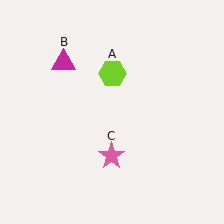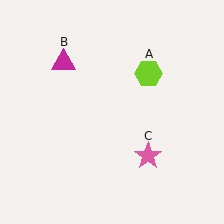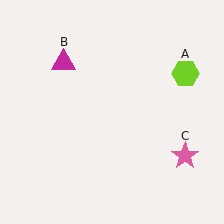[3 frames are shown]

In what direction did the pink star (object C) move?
The pink star (object C) moved right.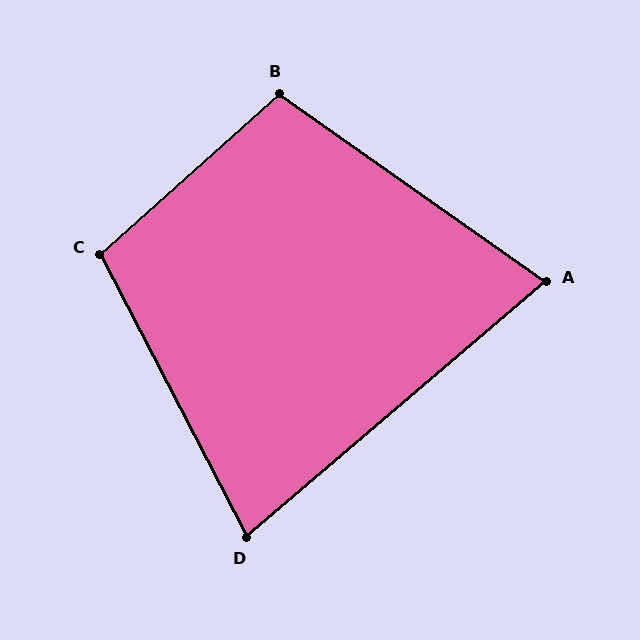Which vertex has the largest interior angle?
C, at approximately 104 degrees.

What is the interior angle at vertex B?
Approximately 103 degrees (obtuse).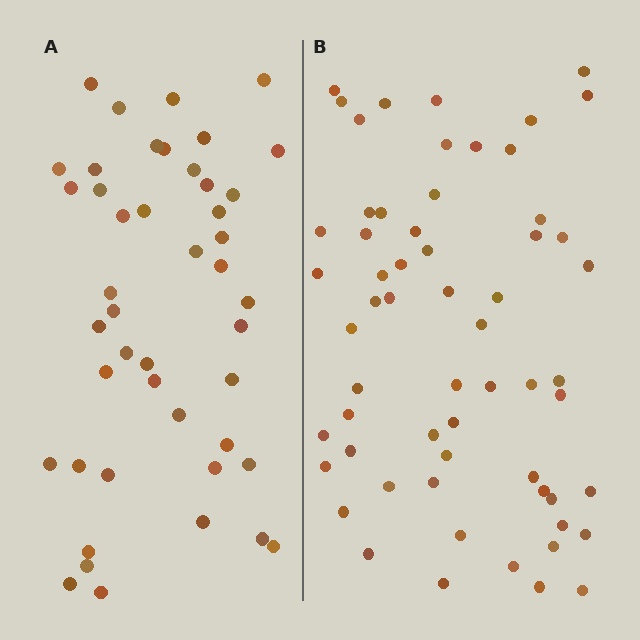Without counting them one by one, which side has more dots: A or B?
Region B (the right region) has more dots.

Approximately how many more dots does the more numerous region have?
Region B has approximately 15 more dots than region A.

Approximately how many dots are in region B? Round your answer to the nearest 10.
About 60 dots.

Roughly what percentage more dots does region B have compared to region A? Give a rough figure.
About 35% more.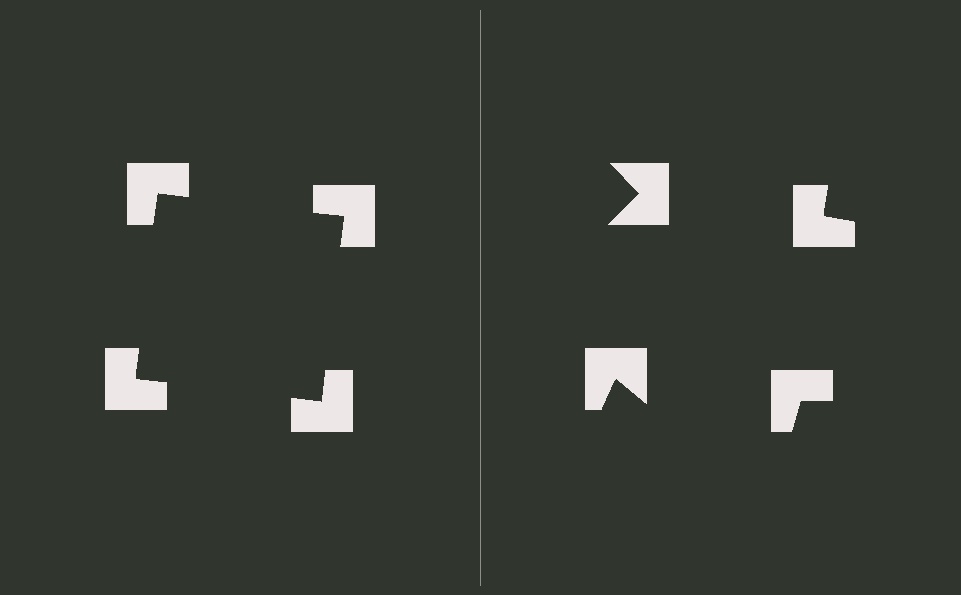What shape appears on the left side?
An illusory square.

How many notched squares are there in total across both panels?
8 — 4 on each side.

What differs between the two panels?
The notched squares are positioned identically on both sides; only the wedge orientations differ. On the left they align to a square; on the right they are misaligned.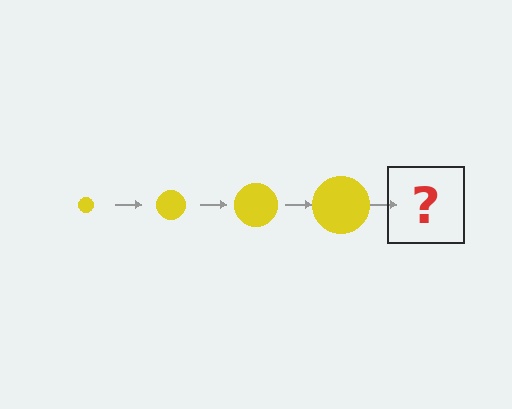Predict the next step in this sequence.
The next step is a yellow circle, larger than the previous one.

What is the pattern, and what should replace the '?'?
The pattern is that the circle gets progressively larger each step. The '?' should be a yellow circle, larger than the previous one.